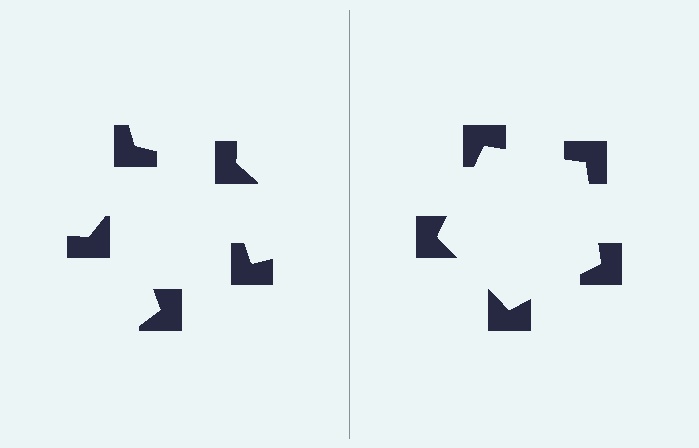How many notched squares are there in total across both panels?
10 — 5 on each side.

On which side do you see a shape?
An illusory pentagon appears on the right side. On the left side the wedge cuts are rotated, so no coherent shape forms.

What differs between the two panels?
The notched squares are positioned identically on both sides; only the wedge orientations differ. On the right they align to a pentagon; on the left they are misaligned.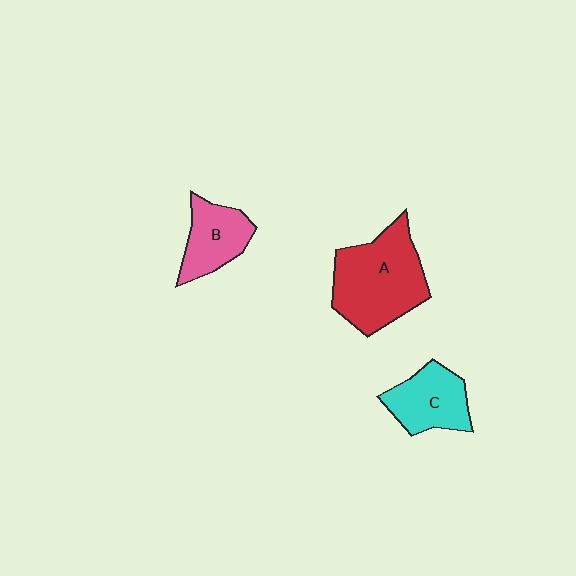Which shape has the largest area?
Shape A (red).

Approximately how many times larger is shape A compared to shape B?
Approximately 1.8 times.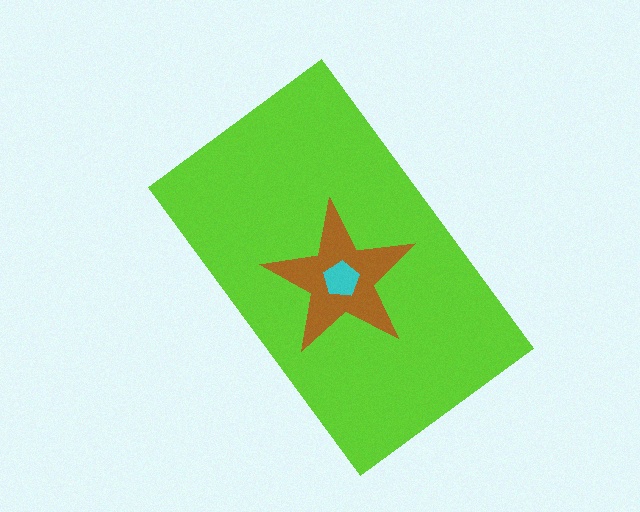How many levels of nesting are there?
3.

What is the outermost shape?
The lime rectangle.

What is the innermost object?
The cyan pentagon.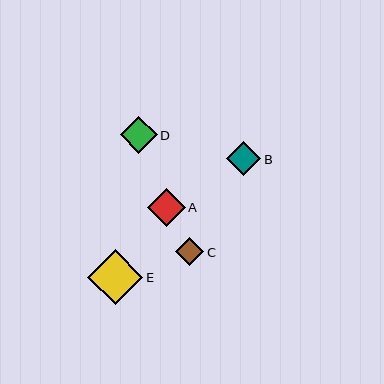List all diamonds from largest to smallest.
From largest to smallest: E, A, D, B, C.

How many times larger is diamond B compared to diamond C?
Diamond B is approximately 1.2 times the size of diamond C.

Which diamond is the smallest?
Diamond C is the smallest with a size of approximately 28 pixels.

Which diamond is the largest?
Diamond E is the largest with a size of approximately 55 pixels.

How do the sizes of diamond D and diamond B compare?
Diamond D and diamond B are approximately the same size.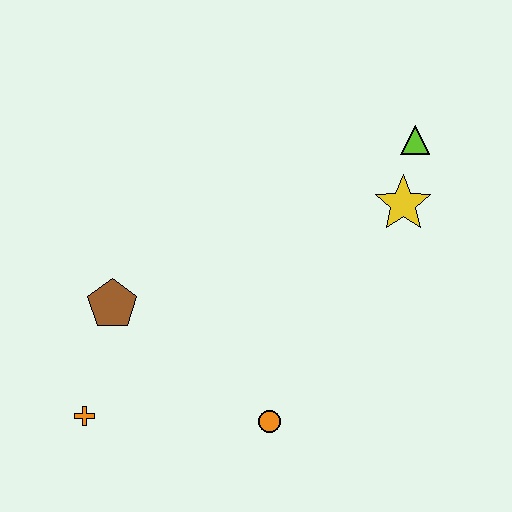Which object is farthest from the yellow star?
The orange cross is farthest from the yellow star.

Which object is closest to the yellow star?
The lime triangle is closest to the yellow star.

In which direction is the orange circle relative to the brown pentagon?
The orange circle is to the right of the brown pentagon.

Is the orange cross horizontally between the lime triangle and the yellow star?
No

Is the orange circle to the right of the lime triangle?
No